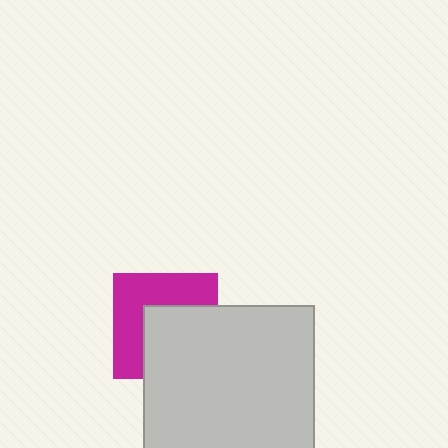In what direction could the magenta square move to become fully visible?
The magenta square could move toward the upper-left. That would shift it out from behind the light gray square entirely.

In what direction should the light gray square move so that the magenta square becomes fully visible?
The light gray square should move toward the lower-right. That is the shortest direction to clear the overlap and leave the magenta square fully visible.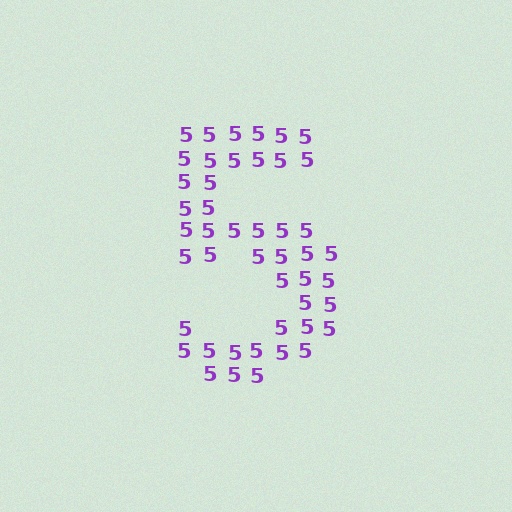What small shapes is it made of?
It is made of small digit 5's.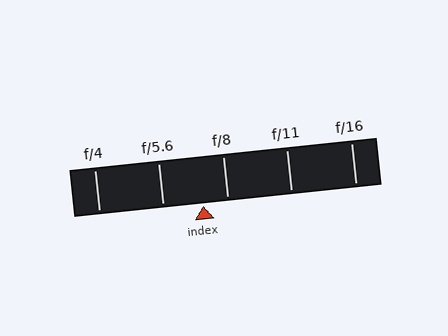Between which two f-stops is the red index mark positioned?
The index mark is between f/5.6 and f/8.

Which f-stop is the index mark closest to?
The index mark is closest to f/8.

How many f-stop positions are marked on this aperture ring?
There are 5 f-stop positions marked.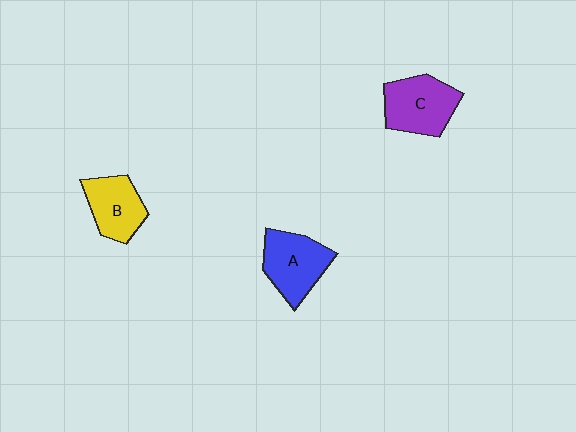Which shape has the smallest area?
Shape B (yellow).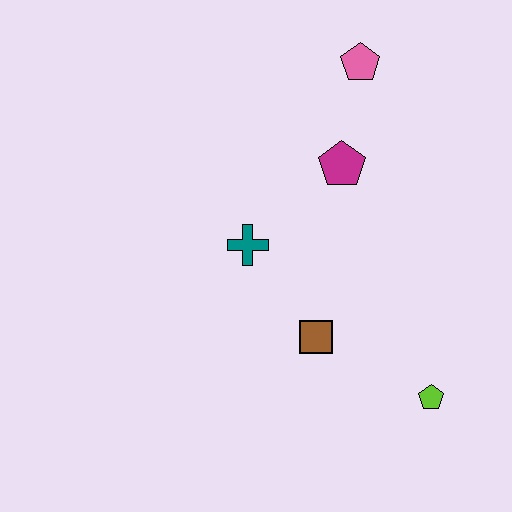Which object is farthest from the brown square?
The pink pentagon is farthest from the brown square.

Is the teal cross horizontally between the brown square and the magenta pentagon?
No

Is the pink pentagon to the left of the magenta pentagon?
No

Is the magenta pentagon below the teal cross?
No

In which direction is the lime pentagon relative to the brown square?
The lime pentagon is to the right of the brown square.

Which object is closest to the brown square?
The teal cross is closest to the brown square.